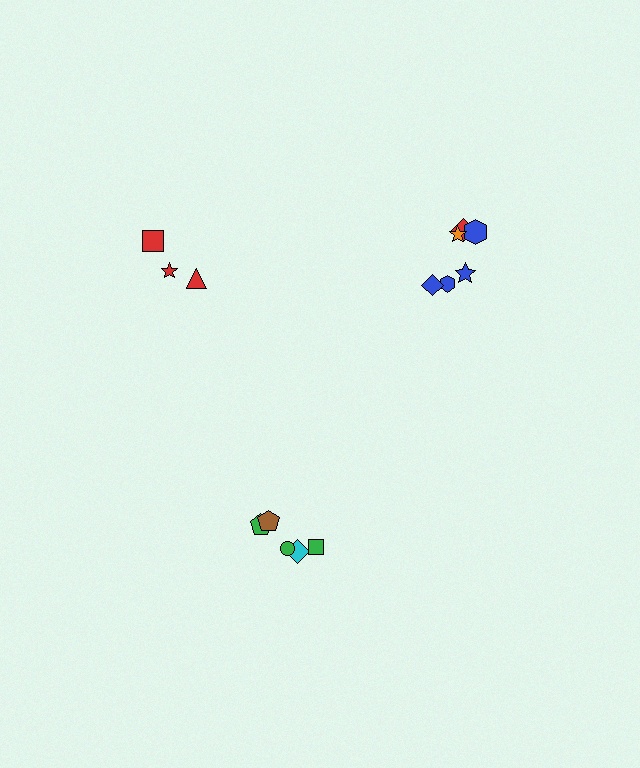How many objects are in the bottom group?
There are 5 objects.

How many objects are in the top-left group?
There are 3 objects.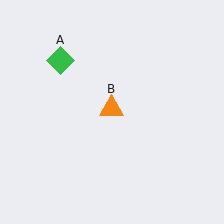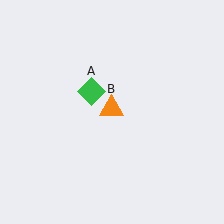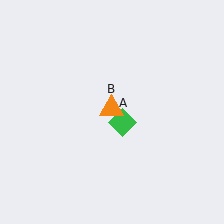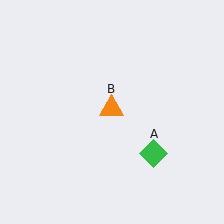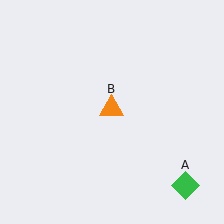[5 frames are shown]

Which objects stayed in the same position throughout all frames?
Orange triangle (object B) remained stationary.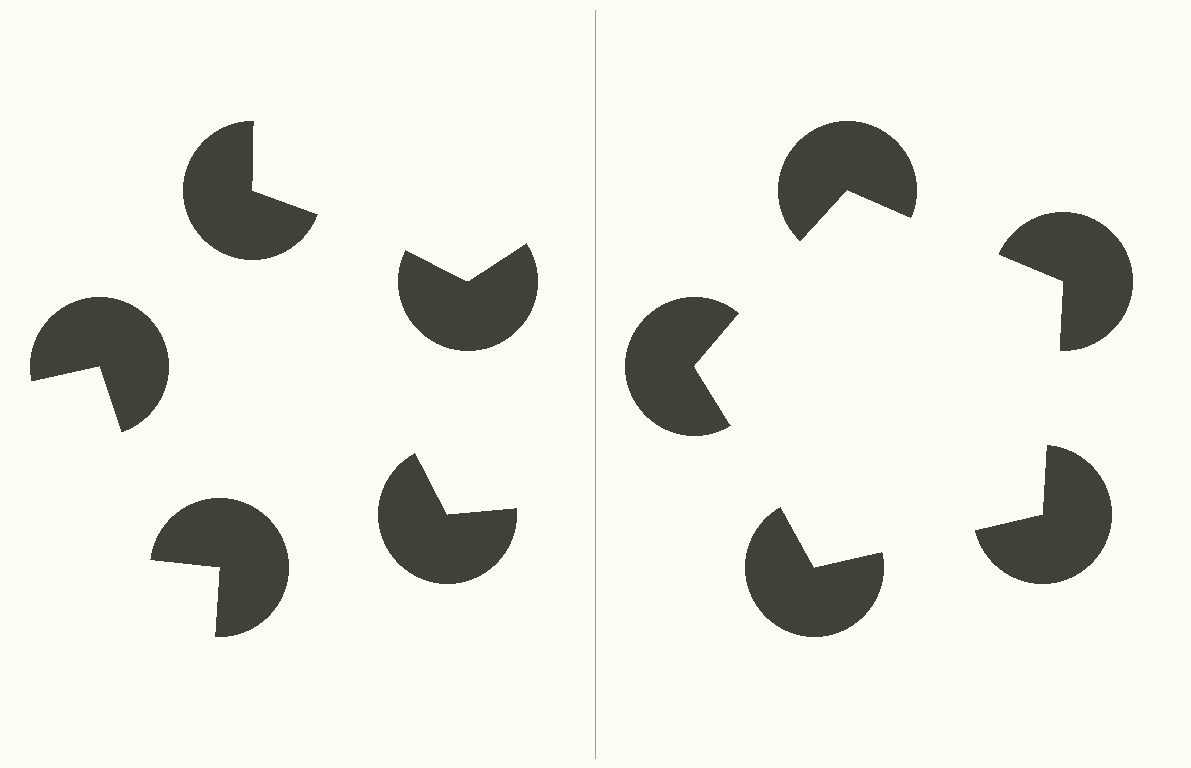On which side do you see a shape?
An illusory pentagon appears on the right side. On the left side the wedge cuts are rotated, so no coherent shape forms.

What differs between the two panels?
The pac-man discs are positioned identically on both sides; only the wedge orientations differ. On the right they align to a pentagon; on the left they are misaligned.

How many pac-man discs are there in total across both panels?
10 — 5 on each side.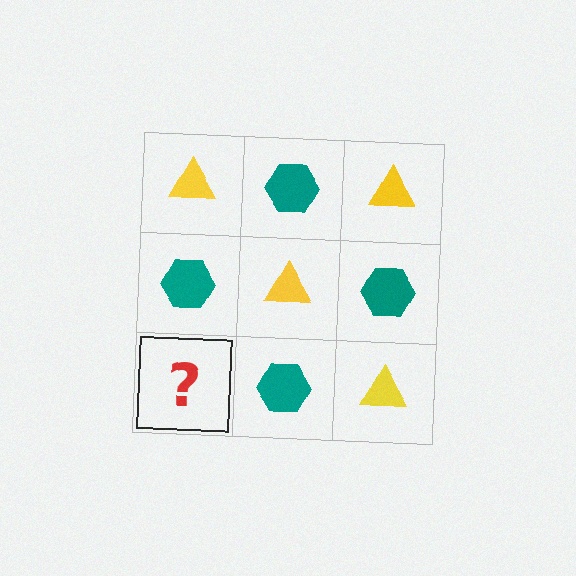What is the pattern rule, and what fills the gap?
The rule is that it alternates yellow triangle and teal hexagon in a checkerboard pattern. The gap should be filled with a yellow triangle.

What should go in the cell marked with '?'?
The missing cell should contain a yellow triangle.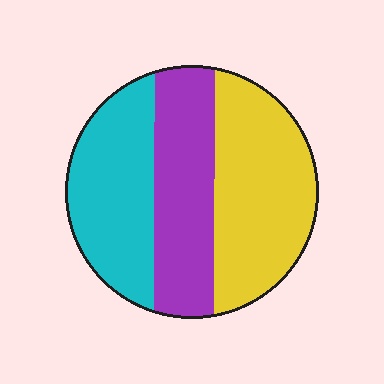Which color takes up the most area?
Yellow, at roughly 40%.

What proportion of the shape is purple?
Purple covers 30% of the shape.